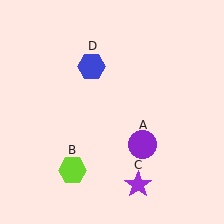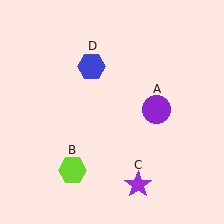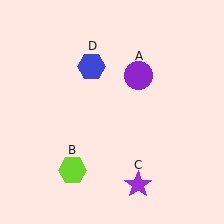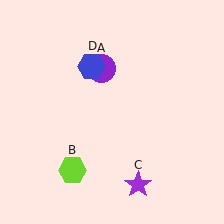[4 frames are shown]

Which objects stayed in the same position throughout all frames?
Lime hexagon (object B) and purple star (object C) and blue hexagon (object D) remained stationary.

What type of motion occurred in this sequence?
The purple circle (object A) rotated counterclockwise around the center of the scene.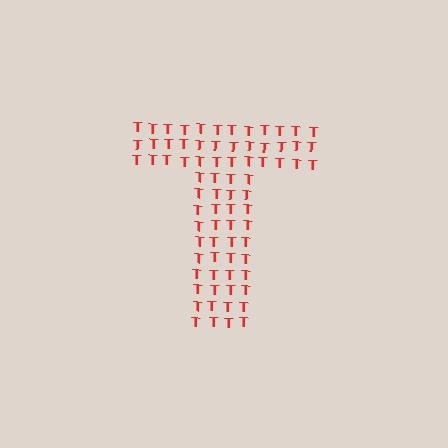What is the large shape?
The large shape is the letter T.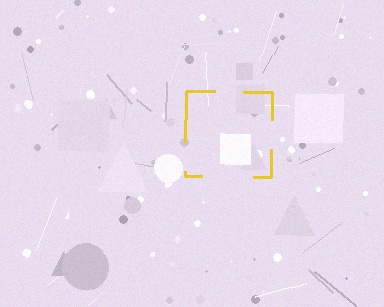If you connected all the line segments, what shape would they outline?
They would outline a square.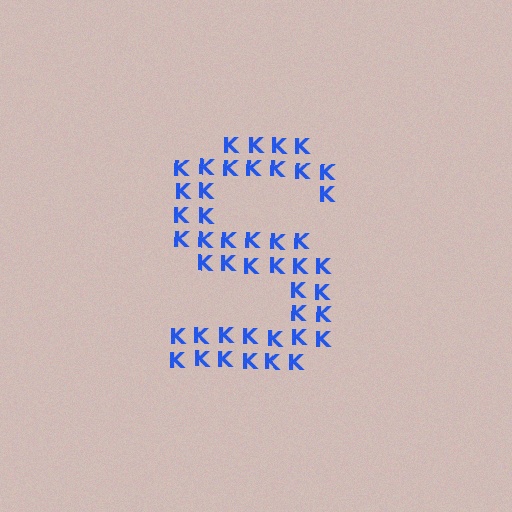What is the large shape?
The large shape is the letter S.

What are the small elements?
The small elements are letter K's.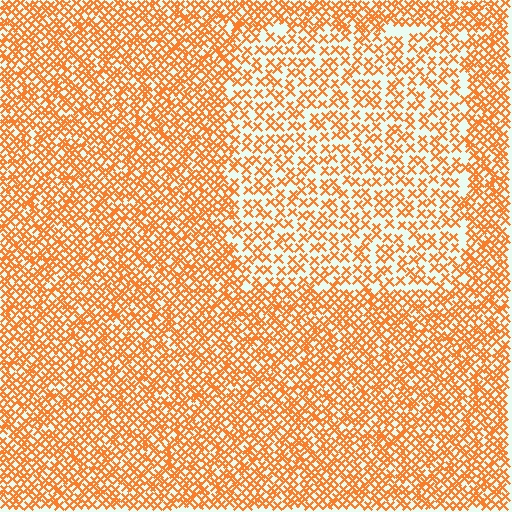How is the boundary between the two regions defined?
The boundary is defined by a change in element density (approximately 1.8x ratio). All elements are the same color, size, and shape.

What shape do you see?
I see a rectangle.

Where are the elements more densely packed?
The elements are more densely packed outside the rectangle boundary.